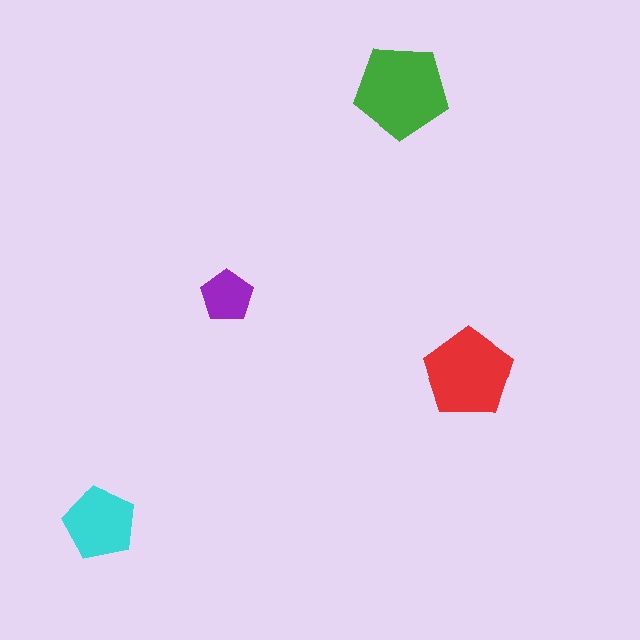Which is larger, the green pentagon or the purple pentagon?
The green one.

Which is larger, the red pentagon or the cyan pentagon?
The red one.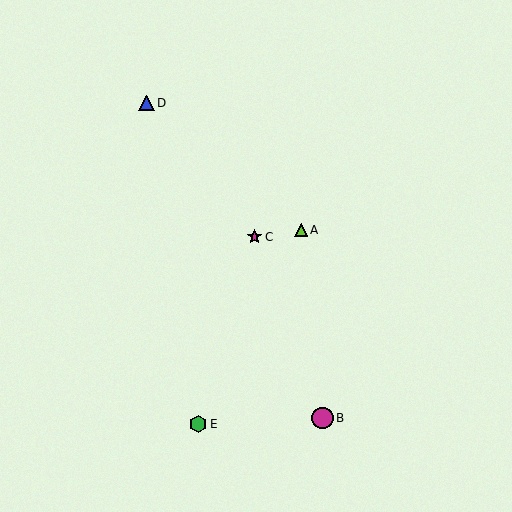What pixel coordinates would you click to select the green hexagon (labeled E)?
Click at (198, 424) to select the green hexagon E.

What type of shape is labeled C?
Shape C is a magenta star.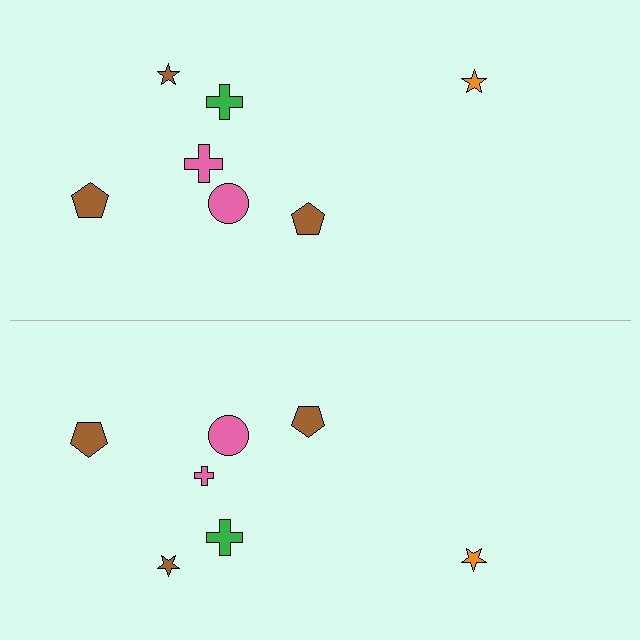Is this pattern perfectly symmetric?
No, the pattern is not perfectly symmetric. The pink cross on the bottom side has a different size than its mirror counterpart.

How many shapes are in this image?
There are 14 shapes in this image.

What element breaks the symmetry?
The pink cross on the bottom side has a different size than its mirror counterpart.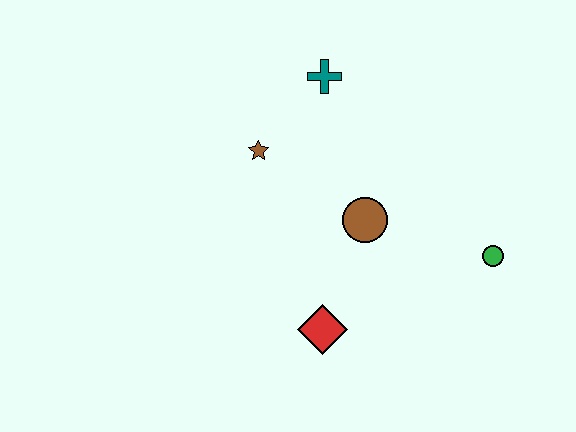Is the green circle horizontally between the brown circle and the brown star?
No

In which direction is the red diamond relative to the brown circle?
The red diamond is below the brown circle.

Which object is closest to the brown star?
The teal cross is closest to the brown star.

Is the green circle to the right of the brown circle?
Yes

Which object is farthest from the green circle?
The brown star is farthest from the green circle.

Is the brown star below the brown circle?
No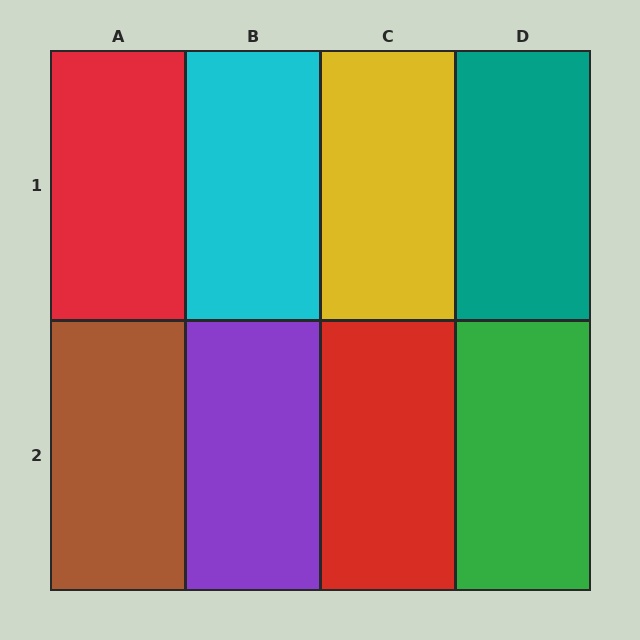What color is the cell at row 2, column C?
Red.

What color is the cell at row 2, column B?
Purple.